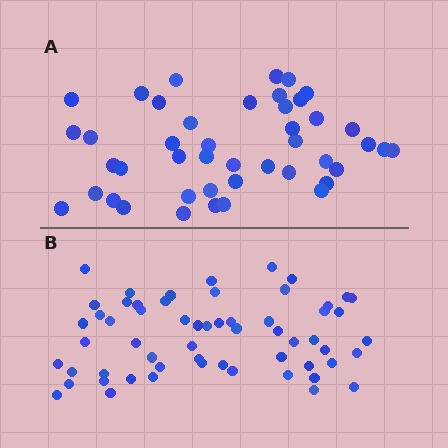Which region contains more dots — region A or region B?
Region B (the bottom region) has more dots.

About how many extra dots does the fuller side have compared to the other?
Region B has approximately 15 more dots than region A.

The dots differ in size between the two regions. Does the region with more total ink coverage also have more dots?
No. Region A has more total ink coverage because its dots are larger, but region B actually contains more individual dots. Total area can be misleading — the number of items is what matters here.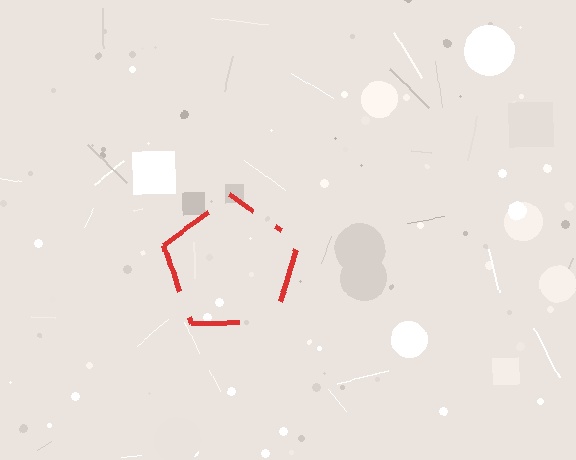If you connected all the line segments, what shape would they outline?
They would outline a pentagon.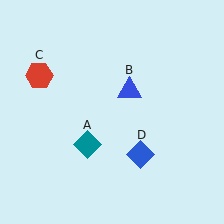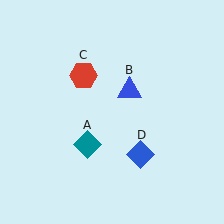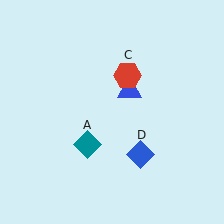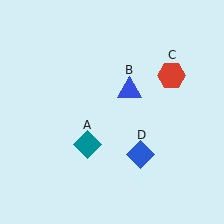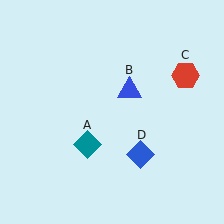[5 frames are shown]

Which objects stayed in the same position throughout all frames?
Teal diamond (object A) and blue triangle (object B) and blue diamond (object D) remained stationary.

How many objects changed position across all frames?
1 object changed position: red hexagon (object C).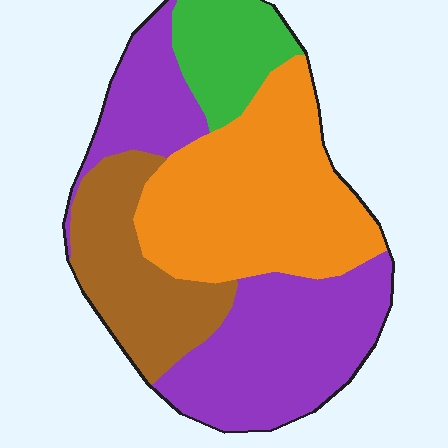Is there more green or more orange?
Orange.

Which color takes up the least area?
Green, at roughly 10%.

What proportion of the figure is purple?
Purple covers around 35% of the figure.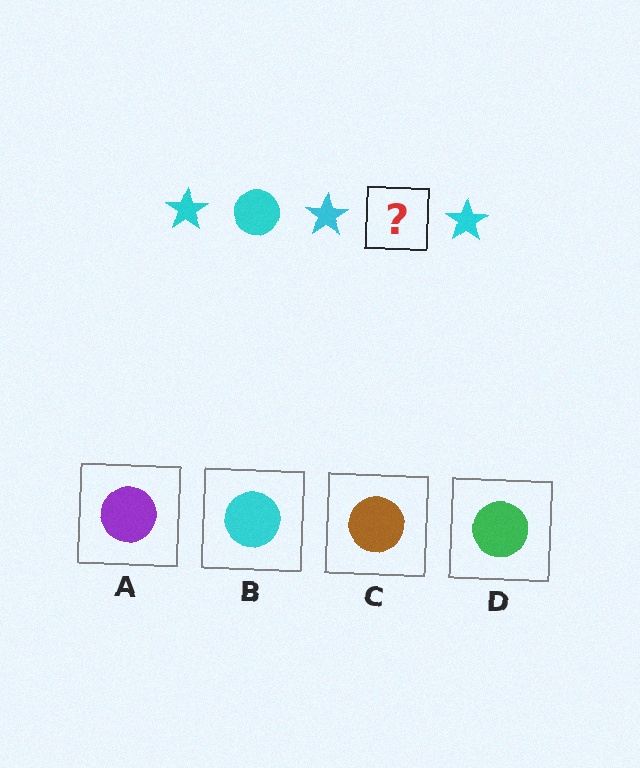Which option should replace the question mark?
Option B.